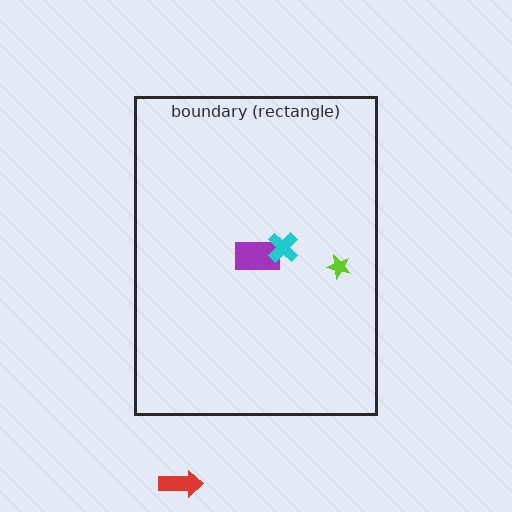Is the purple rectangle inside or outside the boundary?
Inside.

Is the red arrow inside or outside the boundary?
Outside.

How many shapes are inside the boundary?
3 inside, 1 outside.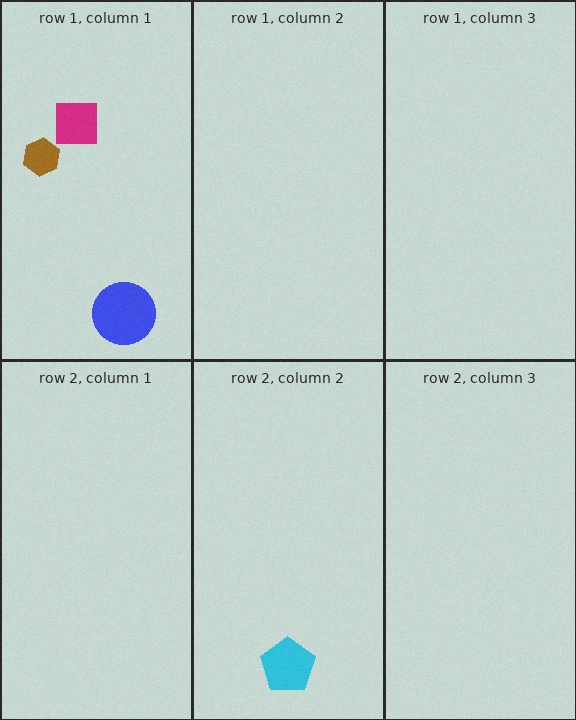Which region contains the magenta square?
The row 1, column 1 region.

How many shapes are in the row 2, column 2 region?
1.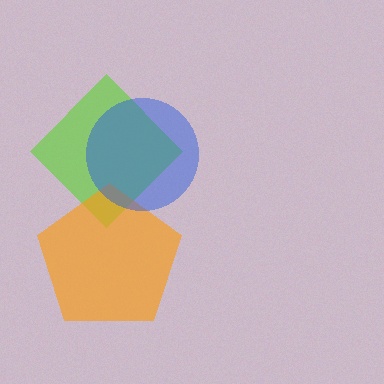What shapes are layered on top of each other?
The layered shapes are: a lime diamond, an orange pentagon, a blue circle.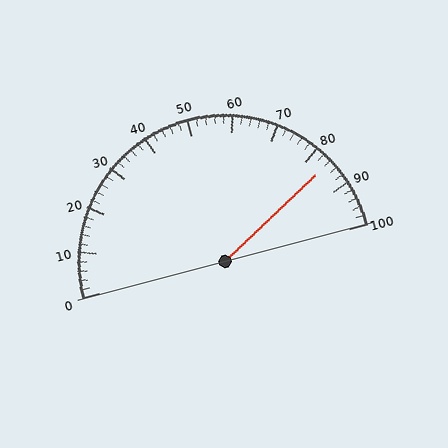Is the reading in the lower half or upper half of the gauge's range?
The reading is in the upper half of the range (0 to 100).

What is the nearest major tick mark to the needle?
The nearest major tick mark is 80.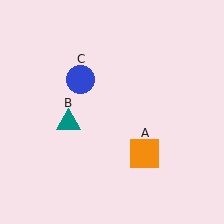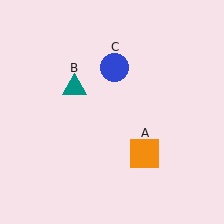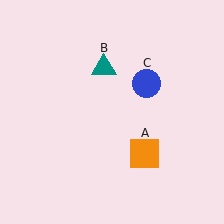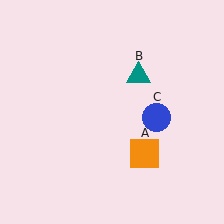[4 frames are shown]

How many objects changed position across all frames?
2 objects changed position: teal triangle (object B), blue circle (object C).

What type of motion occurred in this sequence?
The teal triangle (object B), blue circle (object C) rotated clockwise around the center of the scene.